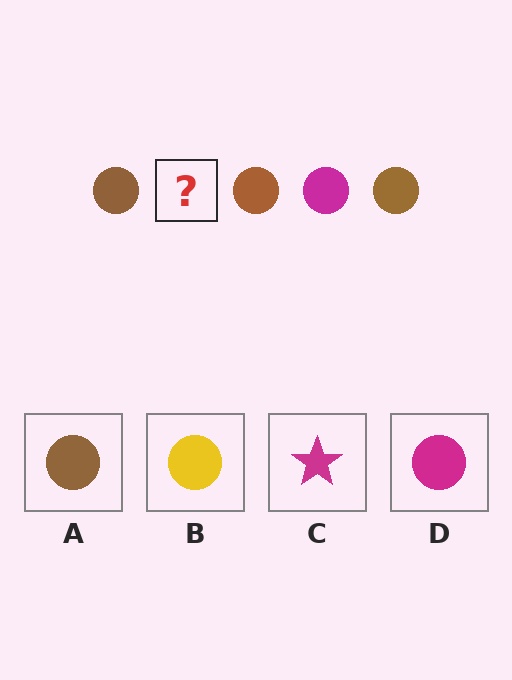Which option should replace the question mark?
Option D.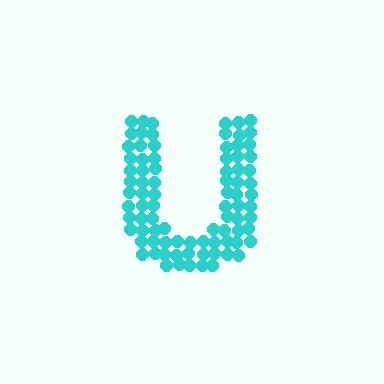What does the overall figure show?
The overall figure shows the letter U.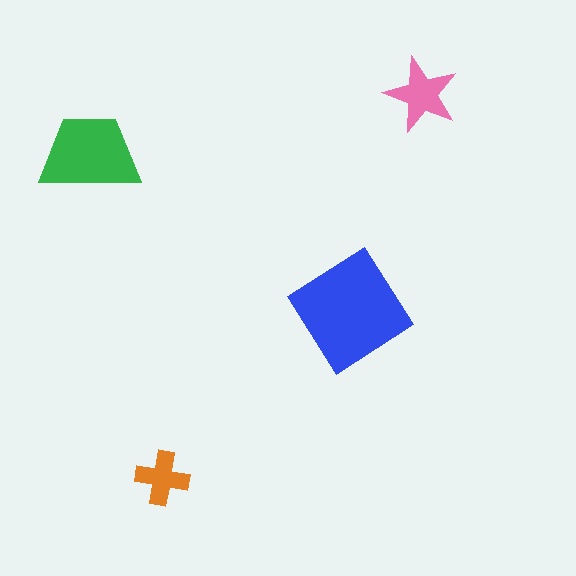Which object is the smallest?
The orange cross.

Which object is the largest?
The blue diamond.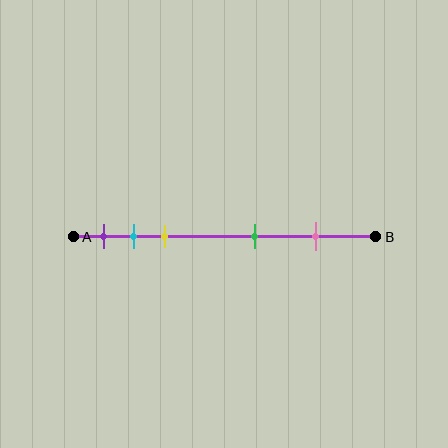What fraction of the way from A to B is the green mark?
The green mark is approximately 60% (0.6) of the way from A to B.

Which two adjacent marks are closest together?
The cyan and yellow marks are the closest adjacent pair.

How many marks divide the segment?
There are 5 marks dividing the segment.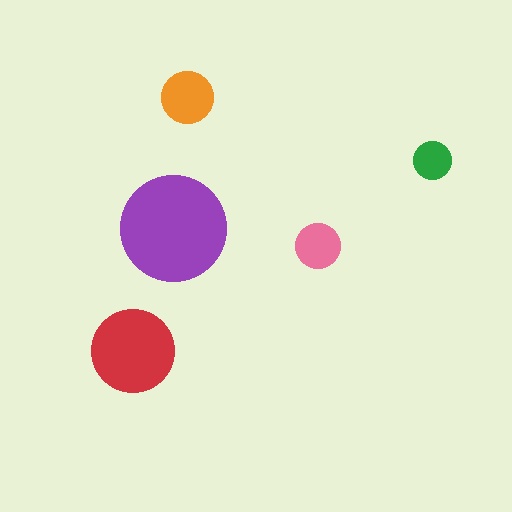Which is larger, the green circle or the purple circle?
The purple one.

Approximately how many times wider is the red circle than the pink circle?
About 2 times wider.